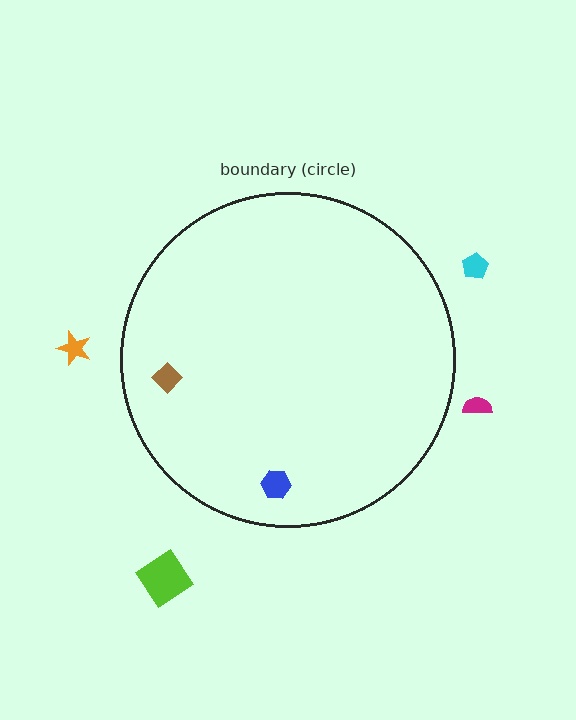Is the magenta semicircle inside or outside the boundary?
Outside.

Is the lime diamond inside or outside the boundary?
Outside.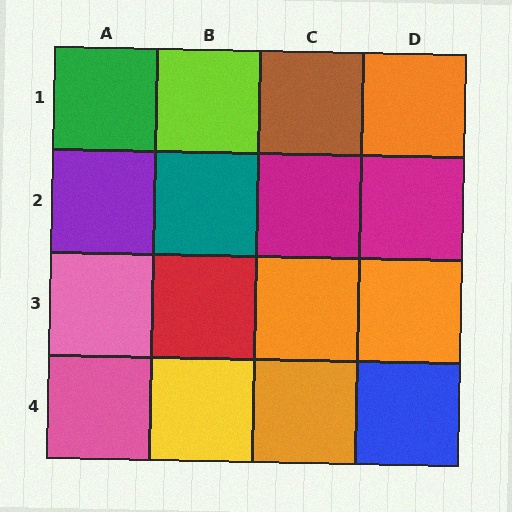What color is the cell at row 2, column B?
Teal.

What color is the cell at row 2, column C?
Magenta.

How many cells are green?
1 cell is green.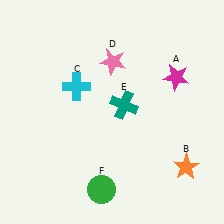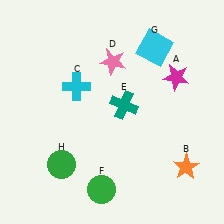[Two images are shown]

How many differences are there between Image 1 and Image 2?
There are 2 differences between the two images.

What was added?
A cyan square (G), a green circle (H) were added in Image 2.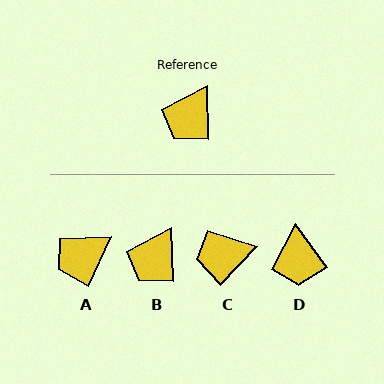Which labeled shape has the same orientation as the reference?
B.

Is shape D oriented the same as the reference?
No, it is off by about 35 degrees.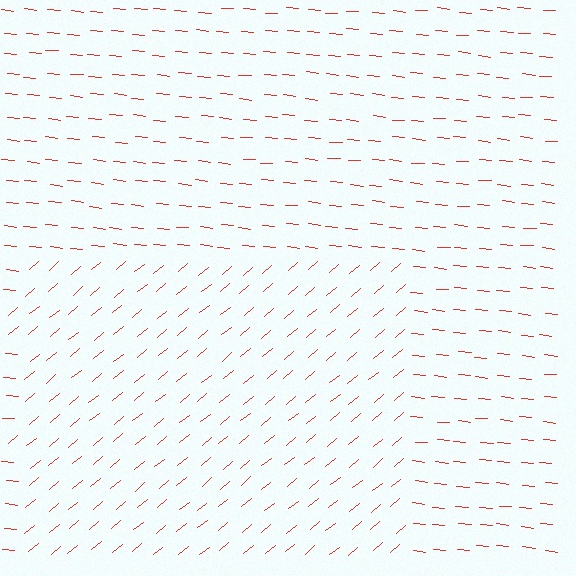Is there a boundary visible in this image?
Yes, there is a texture boundary formed by a change in line orientation.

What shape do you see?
I see a rectangle.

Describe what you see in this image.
The image is filled with small red line segments. A rectangle region in the image has lines oriented differently from the surrounding lines, creating a visible texture boundary.